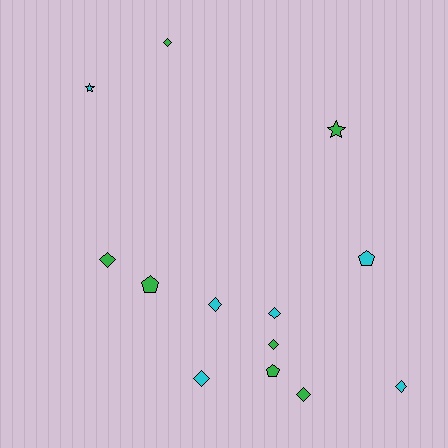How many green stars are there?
There is 1 green star.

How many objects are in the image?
There are 13 objects.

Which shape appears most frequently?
Diamond, with 8 objects.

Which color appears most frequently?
Green, with 7 objects.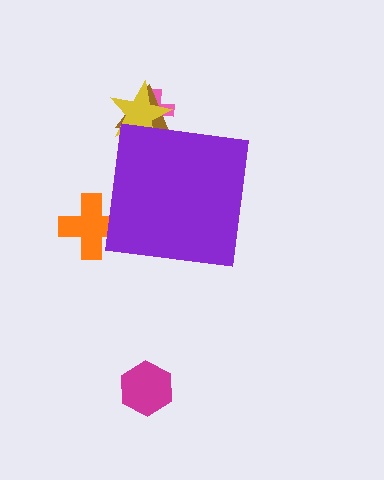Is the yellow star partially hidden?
Yes, the yellow star is partially hidden behind the purple square.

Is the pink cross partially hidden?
Yes, the pink cross is partially hidden behind the purple square.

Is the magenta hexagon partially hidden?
No, the magenta hexagon is fully visible.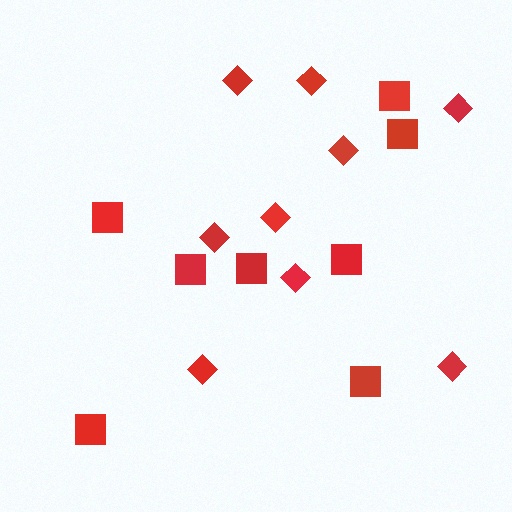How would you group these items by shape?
There are 2 groups: one group of diamonds (9) and one group of squares (8).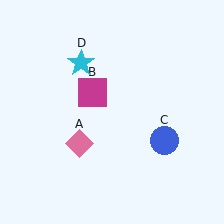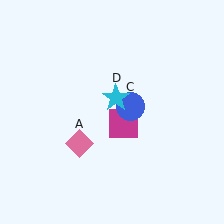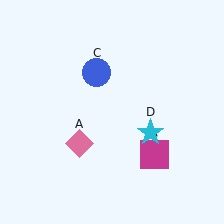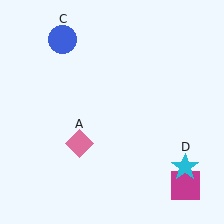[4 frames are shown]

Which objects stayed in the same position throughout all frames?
Pink diamond (object A) remained stationary.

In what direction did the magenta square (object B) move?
The magenta square (object B) moved down and to the right.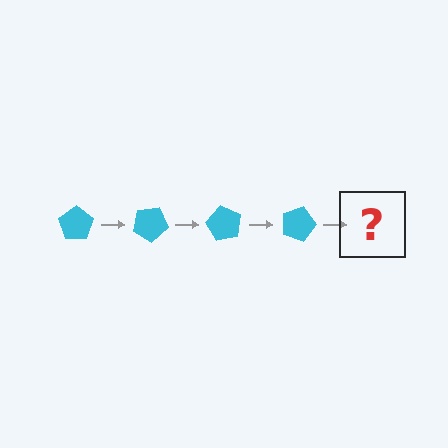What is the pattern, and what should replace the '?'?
The pattern is that the pentagon rotates 30 degrees each step. The '?' should be a cyan pentagon rotated 120 degrees.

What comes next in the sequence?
The next element should be a cyan pentagon rotated 120 degrees.